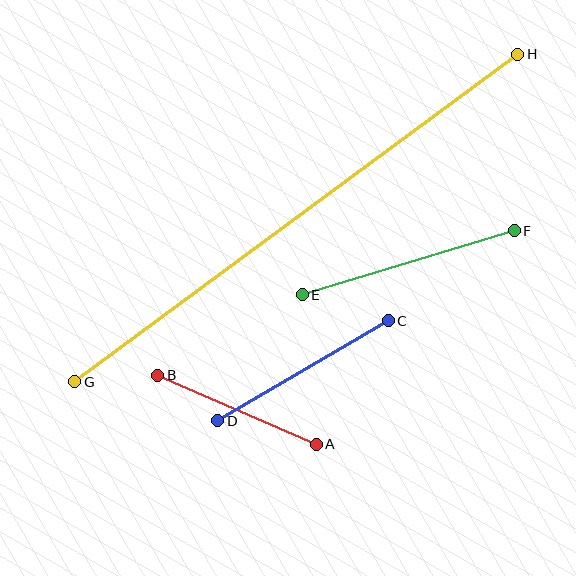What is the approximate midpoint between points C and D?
The midpoint is at approximately (303, 371) pixels.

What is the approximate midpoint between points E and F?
The midpoint is at approximately (408, 263) pixels.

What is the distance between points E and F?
The distance is approximately 221 pixels.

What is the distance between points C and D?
The distance is approximately 198 pixels.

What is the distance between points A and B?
The distance is approximately 173 pixels.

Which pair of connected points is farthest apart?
Points G and H are farthest apart.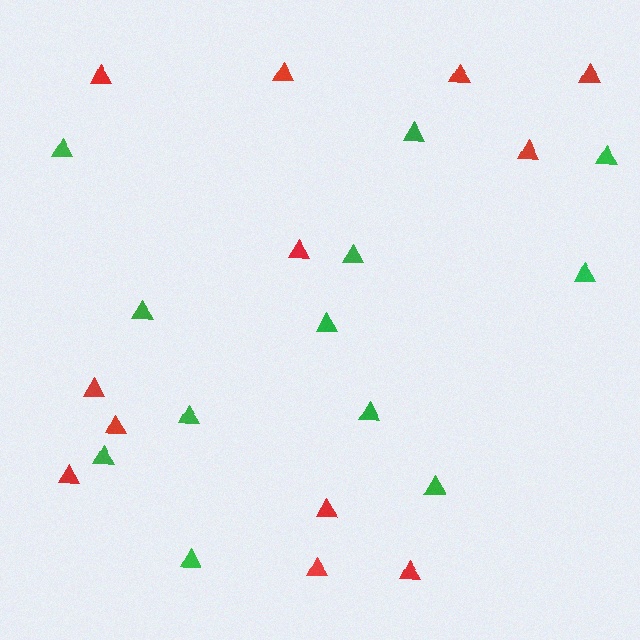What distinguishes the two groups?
There are 2 groups: one group of red triangles (12) and one group of green triangles (12).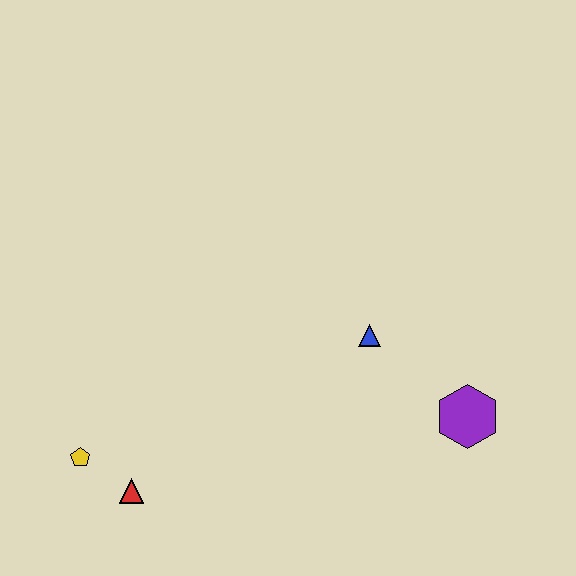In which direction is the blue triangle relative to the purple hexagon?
The blue triangle is to the left of the purple hexagon.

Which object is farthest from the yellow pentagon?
The purple hexagon is farthest from the yellow pentagon.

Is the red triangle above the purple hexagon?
No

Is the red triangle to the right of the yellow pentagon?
Yes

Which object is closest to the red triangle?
The yellow pentagon is closest to the red triangle.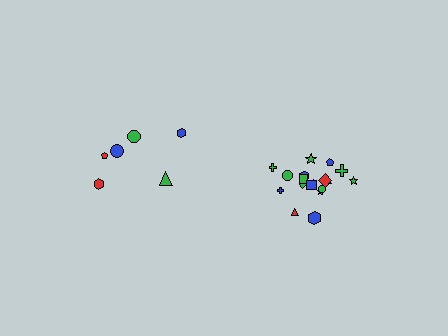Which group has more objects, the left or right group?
The right group.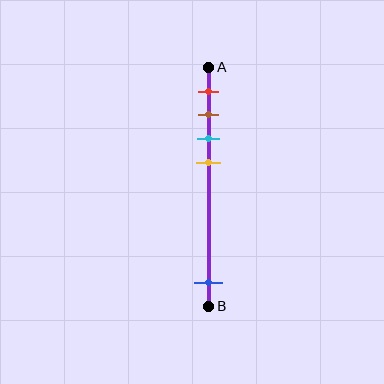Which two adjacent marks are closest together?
The brown and cyan marks are the closest adjacent pair.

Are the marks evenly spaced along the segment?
No, the marks are not evenly spaced.